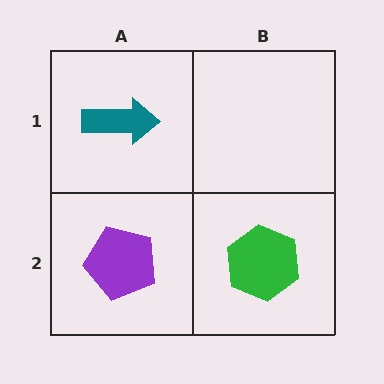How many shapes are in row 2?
2 shapes.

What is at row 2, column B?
A green hexagon.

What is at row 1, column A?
A teal arrow.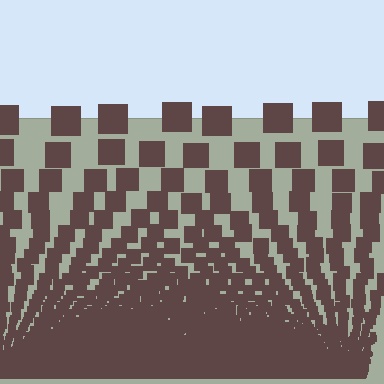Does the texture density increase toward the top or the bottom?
Density increases toward the bottom.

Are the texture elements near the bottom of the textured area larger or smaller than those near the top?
Smaller. The gradient is inverted — elements near the bottom are smaller and denser.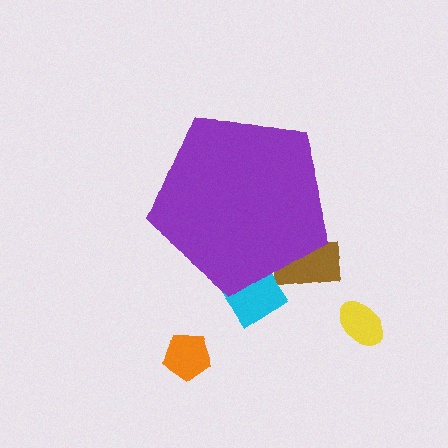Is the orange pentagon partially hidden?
No, the orange pentagon is fully visible.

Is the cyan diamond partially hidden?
Yes, the cyan diamond is partially hidden behind the purple pentagon.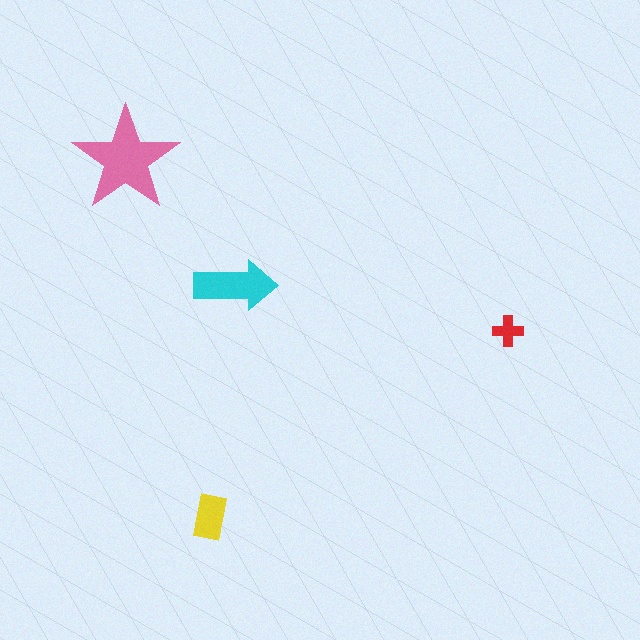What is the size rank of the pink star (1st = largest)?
1st.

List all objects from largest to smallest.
The pink star, the cyan arrow, the yellow rectangle, the red cross.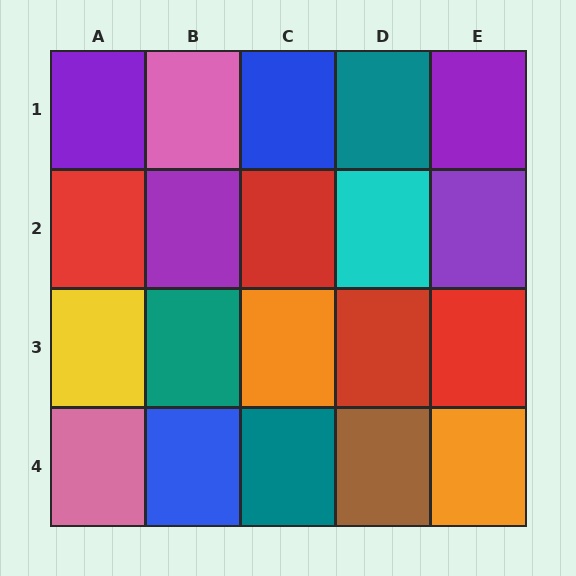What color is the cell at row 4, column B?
Blue.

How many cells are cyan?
1 cell is cyan.